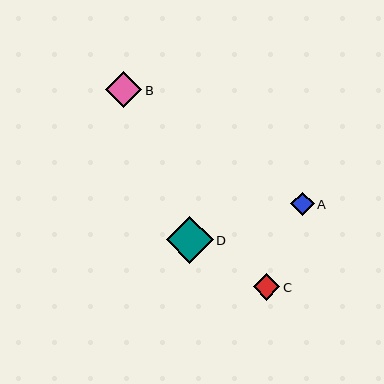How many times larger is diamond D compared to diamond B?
Diamond D is approximately 1.3 times the size of diamond B.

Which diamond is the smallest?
Diamond A is the smallest with a size of approximately 23 pixels.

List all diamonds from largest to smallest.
From largest to smallest: D, B, C, A.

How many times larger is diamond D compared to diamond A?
Diamond D is approximately 2.0 times the size of diamond A.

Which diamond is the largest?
Diamond D is the largest with a size of approximately 47 pixels.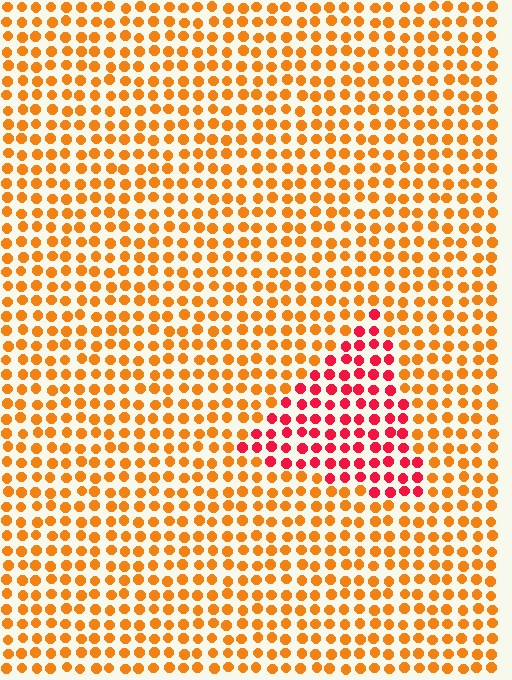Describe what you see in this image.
The image is filled with small orange elements in a uniform arrangement. A triangle-shaped region is visible where the elements are tinted to a slightly different hue, forming a subtle color boundary.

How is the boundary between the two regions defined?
The boundary is defined purely by a slight shift in hue (about 42 degrees). Spacing, size, and orientation are identical on both sides.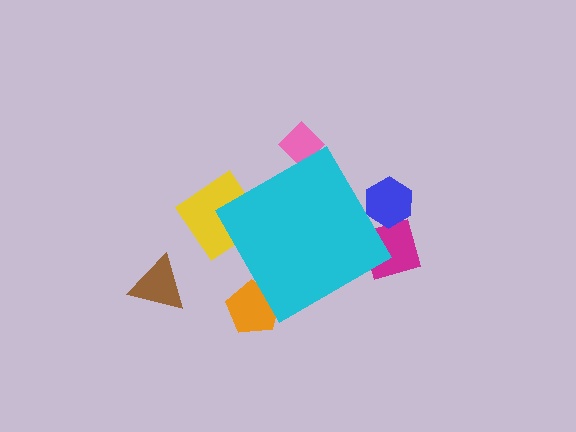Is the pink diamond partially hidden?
Yes, the pink diamond is partially hidden behind the cyan diamond.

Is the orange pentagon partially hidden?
Yes, the orange pentagon is partially hidden behind the cyan diamond.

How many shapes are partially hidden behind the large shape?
5 shapes are partially hidden.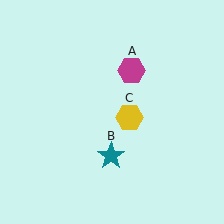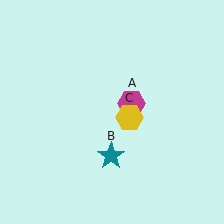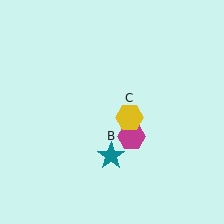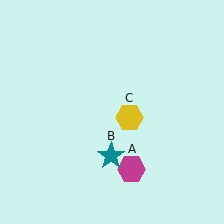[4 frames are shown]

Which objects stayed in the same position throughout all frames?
Teal star (object B) and yellow hexagon (object C) remained stationary.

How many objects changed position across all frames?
1 object changed position: magenta hexagon (object A).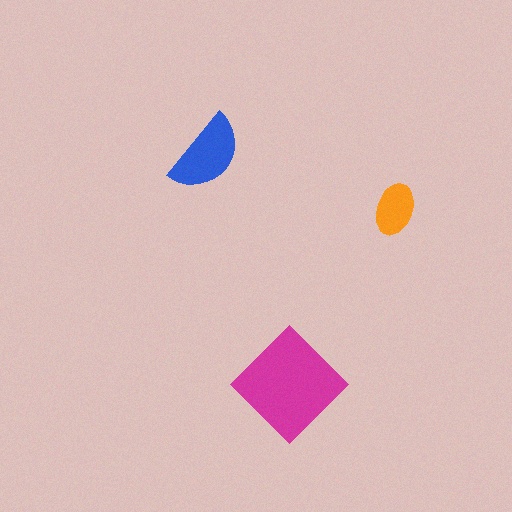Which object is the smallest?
The orange ellipse.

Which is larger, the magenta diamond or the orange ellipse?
The magenta diamond.